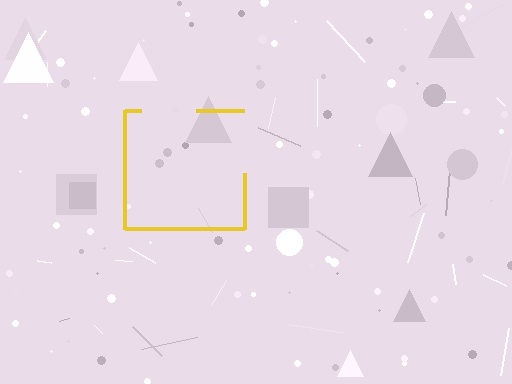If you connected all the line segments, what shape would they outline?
They would outline a square.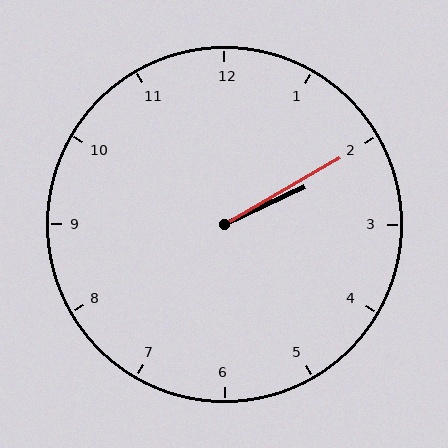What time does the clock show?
2:10.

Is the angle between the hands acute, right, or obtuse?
It is acute.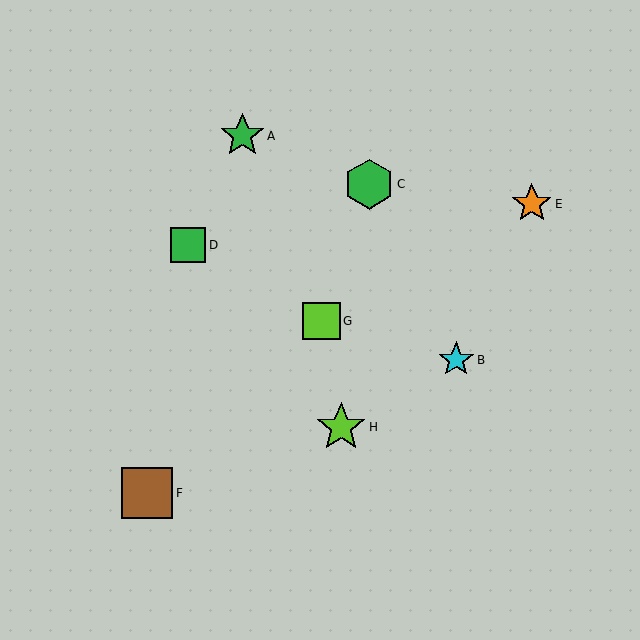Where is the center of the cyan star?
The center of the cyan star is at (456, 360).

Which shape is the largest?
The brown square (labeled F) is the largest.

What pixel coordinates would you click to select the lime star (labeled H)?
Click at (341, 427) to select the lime star H.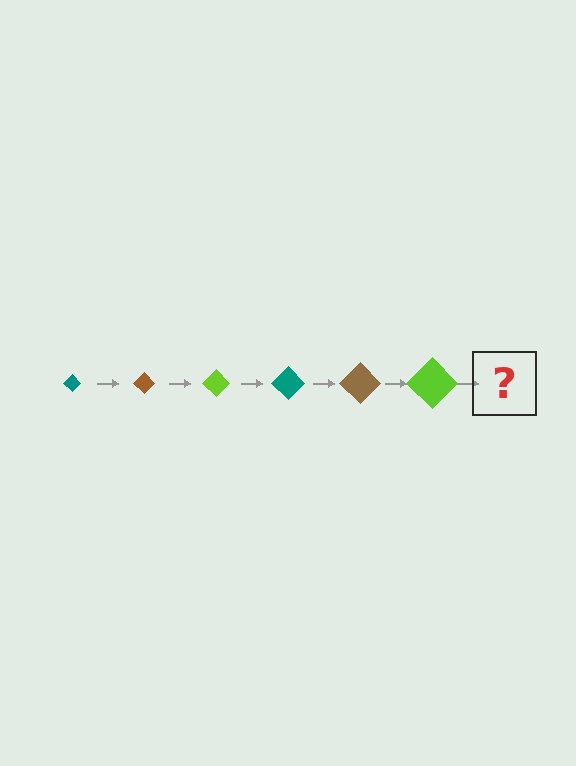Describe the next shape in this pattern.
It should be a teal diamond, larger than the previous one.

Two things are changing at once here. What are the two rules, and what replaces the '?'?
The two rules are that the diamond grows larger each step and the color cycles through teal, brown, and lime. The '?' should be a teal diamond, larger than the previous one.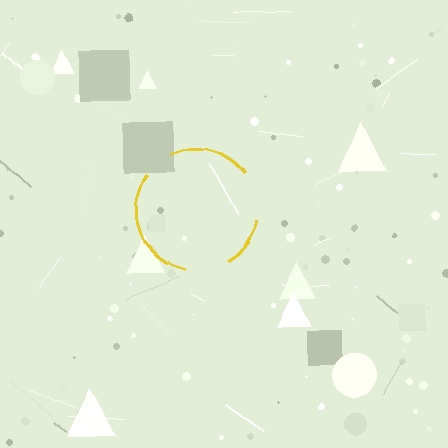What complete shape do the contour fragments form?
The contour fragments form a circle.